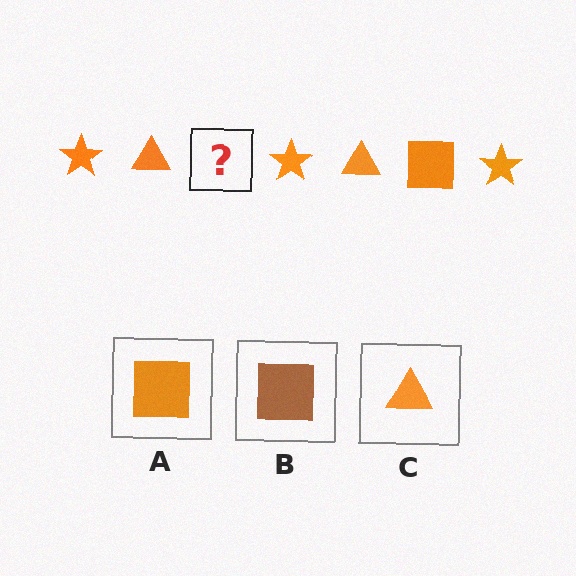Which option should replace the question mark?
Option A.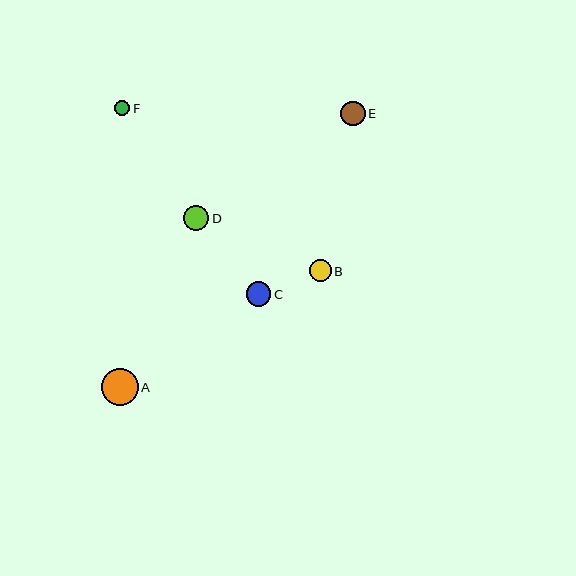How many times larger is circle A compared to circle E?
Circle A is approximately 1.5 times the size of circle E.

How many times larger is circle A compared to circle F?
Circle A is approximately 2.4 times the size of circle F.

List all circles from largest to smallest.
From largest to smallest: A, D, C, E, B, F.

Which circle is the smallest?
Circle F is the smallest with a size of approximately 15 pixels.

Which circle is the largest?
Circle A is the largest with a size of approximately 37 pixels.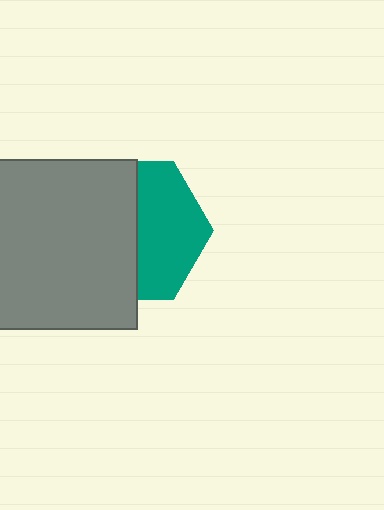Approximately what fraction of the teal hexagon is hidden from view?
Roughly 53% of the teal hexagon is hidden behind the gray square.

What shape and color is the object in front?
The object in front is a gray square.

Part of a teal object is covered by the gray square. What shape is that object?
It is a hexagon.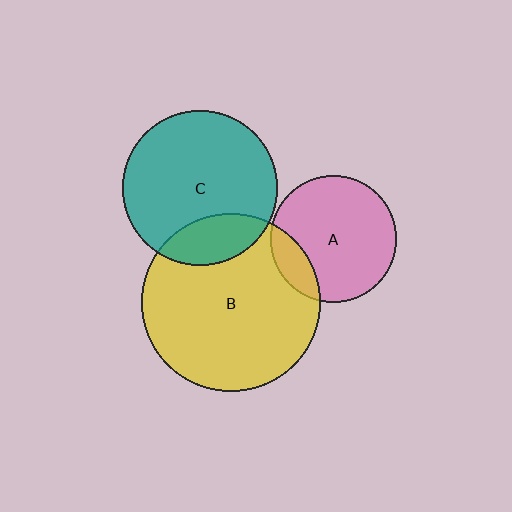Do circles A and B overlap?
Yes.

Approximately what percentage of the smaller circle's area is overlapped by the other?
Approximately 15%.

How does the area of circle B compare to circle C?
Approximately 1.3 times.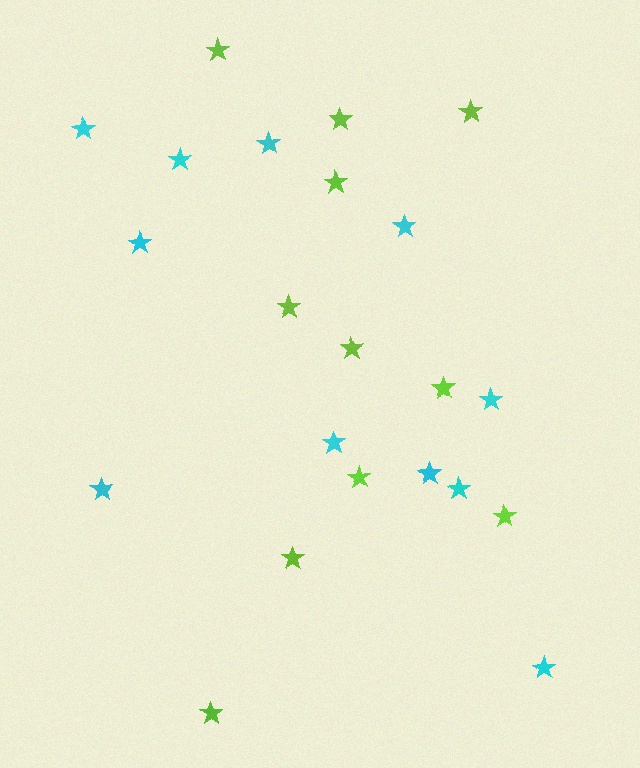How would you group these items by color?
There are 2 groups: one group of cyan stars (11) and one group of lime stars (11).